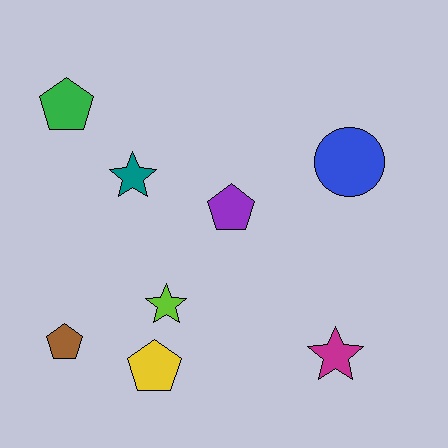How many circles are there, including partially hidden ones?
There is 1 circle.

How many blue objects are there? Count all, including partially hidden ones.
There is 1 blue object.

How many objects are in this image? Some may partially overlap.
There are 8 objects.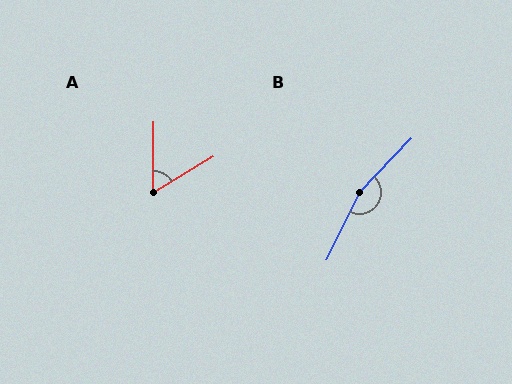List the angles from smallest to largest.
A (59°), B (162°).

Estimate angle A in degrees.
Approximately 59 degrees.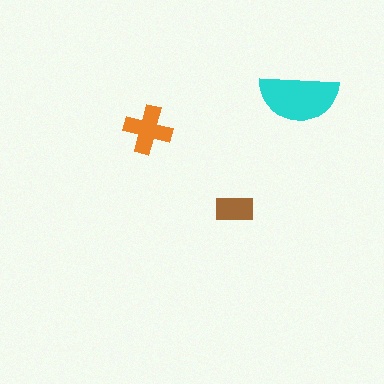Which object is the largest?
The cyan semicircle.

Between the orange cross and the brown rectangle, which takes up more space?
The orange cross.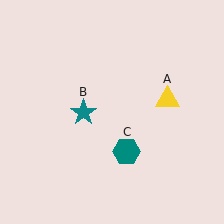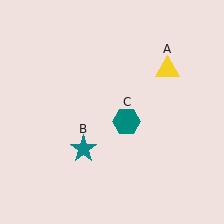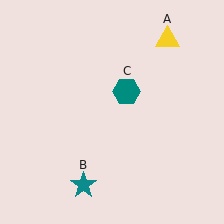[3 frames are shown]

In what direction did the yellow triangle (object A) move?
The yellow triangle (object A) moved up.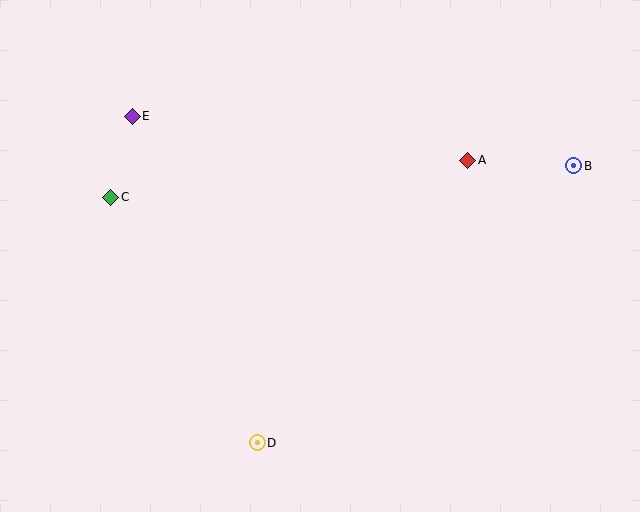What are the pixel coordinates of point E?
Point E is at (132, 116).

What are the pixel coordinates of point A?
Point A is at (468, 160).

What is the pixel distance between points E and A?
The distance between E and A is 338 pixels.